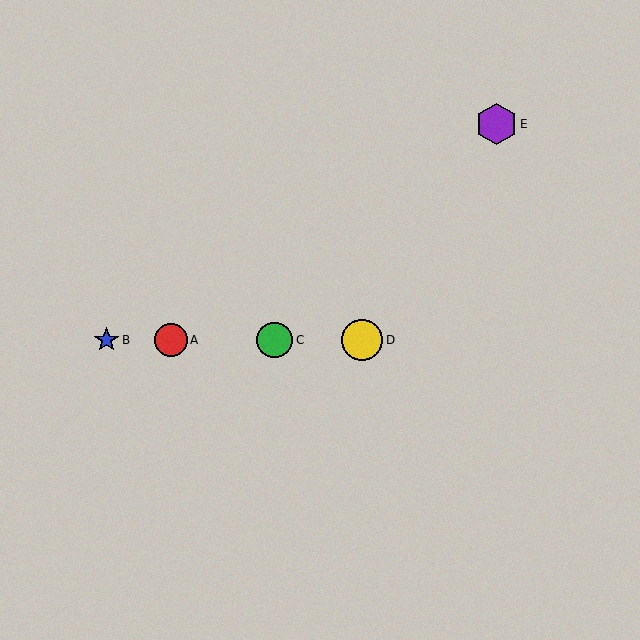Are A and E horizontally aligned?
No, A is at y≈340 and E is at y≈124.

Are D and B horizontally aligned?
Yes, both are at y≈340.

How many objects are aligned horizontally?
4 objects (A, B, C, D) are aligned horizontally.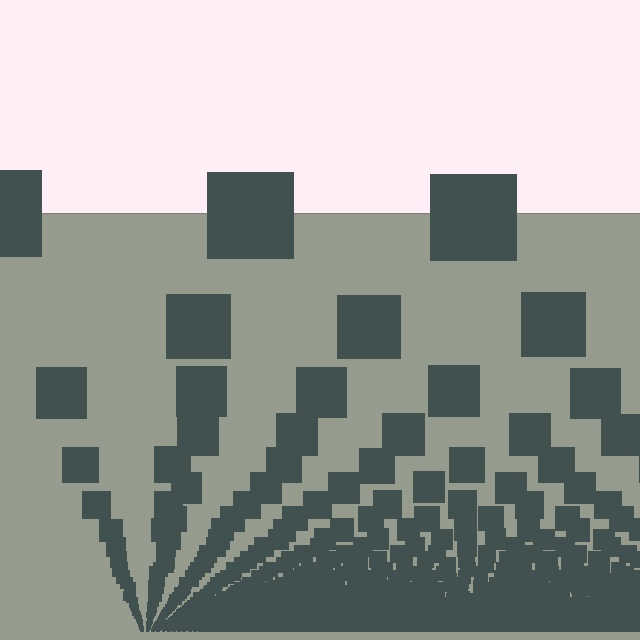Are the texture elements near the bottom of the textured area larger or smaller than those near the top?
Smaller. The gradient is inverted — elements near the bottom are smaller and denser.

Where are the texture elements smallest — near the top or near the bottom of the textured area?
Near the bottom.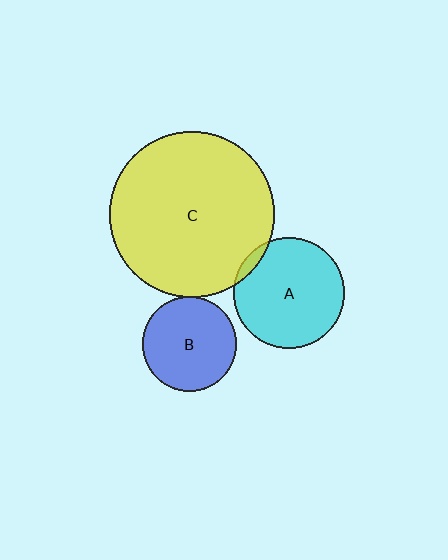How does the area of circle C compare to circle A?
Approximately 2.2 times.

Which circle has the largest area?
Circle C (yellow).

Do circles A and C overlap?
Yes.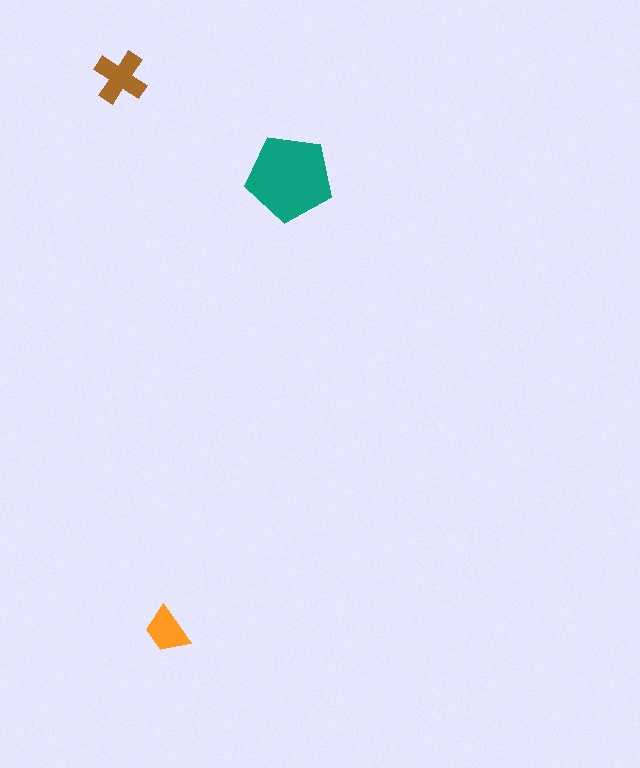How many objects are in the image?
There are 3 objects in the image.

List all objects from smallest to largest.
The orange trapezoid, the brown cross, the teal pentagon.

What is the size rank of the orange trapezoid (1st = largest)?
3rd.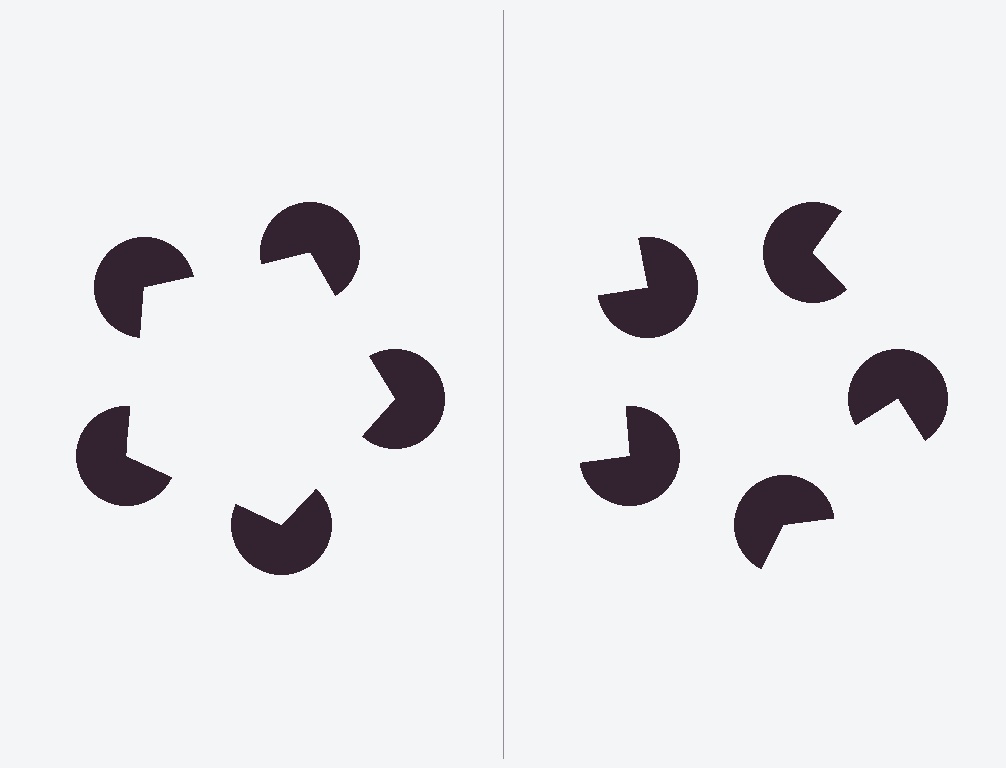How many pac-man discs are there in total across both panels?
10 — 5 on each side.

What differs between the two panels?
The pac-man discs are positioned identically on both sides; only the wedge orientations differ. On the left they align to a pentagon; on the right they are misaligned.